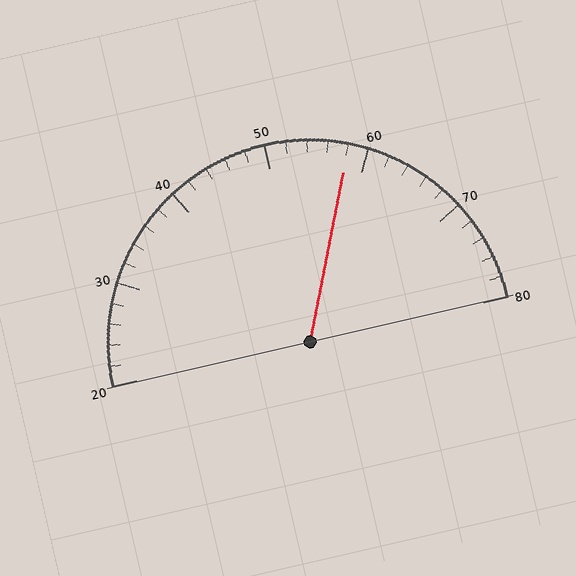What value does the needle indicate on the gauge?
The needle indicates approximately 58.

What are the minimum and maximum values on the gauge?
The gauge ranges from 20 to 80.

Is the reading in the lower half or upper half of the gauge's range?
The reading is in the upper half of the range (20 to 80).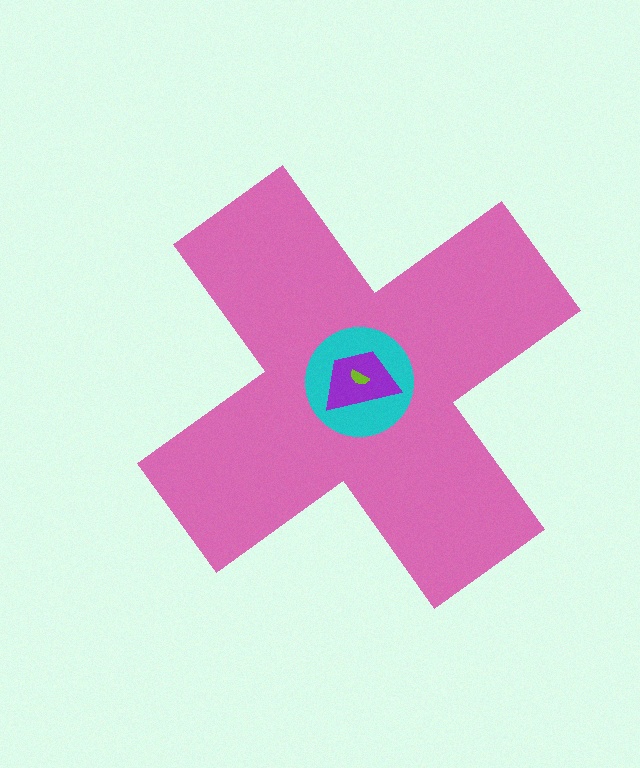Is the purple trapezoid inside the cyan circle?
Yes.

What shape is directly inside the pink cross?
The cyan circle.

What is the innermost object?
The lime semicircle.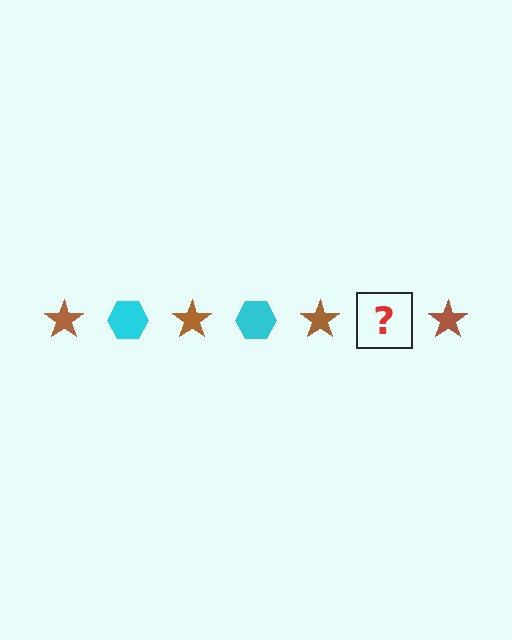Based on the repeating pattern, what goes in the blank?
The blank should be a cyan hexagon.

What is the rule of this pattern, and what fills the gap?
The rule is that the pattern alternates between brown star and cyan hexagon. The gap should be filled with a cyan hexagon.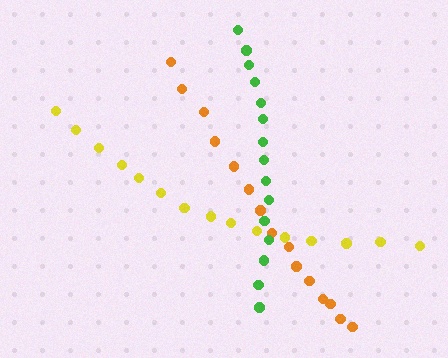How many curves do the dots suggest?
There are 3 distinct paths.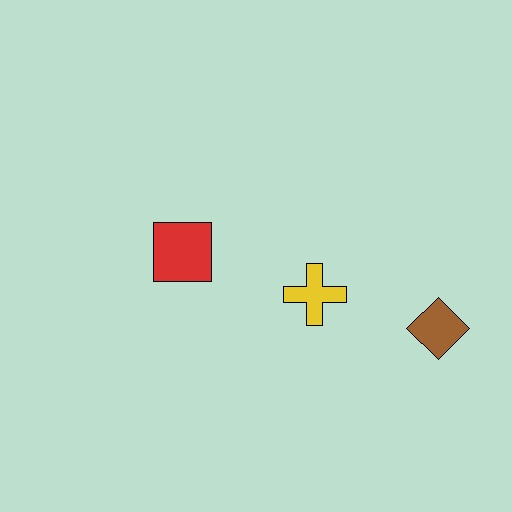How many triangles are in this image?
There are no triangles.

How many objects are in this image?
There are 3 objects.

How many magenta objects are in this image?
There are no magenta objects.